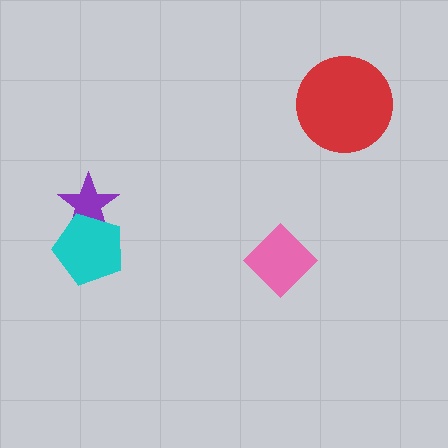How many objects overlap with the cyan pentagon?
1 object overlaps with the cyan pentagon.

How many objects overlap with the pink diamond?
0 objects overlap with the pink diamond.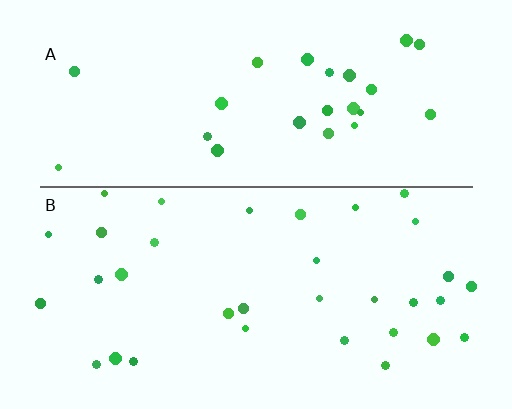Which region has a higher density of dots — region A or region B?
B (the bottom).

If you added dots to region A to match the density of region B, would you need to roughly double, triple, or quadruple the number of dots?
Approximately double.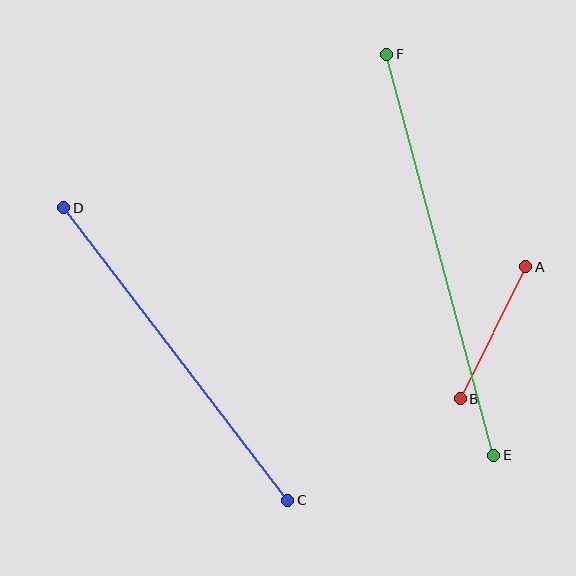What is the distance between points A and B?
The distance is approximately 148 pixels.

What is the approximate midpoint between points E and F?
The midpoint is at approximately (440, 255) pixels.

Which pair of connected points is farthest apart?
Points E and F are farthest apart.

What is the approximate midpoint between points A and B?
The midpoint is at approximately (493, 333) pixels.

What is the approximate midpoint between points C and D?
The midpoint is at approximately (176, 354) pixels.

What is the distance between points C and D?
The distance is approximately 369 pixels.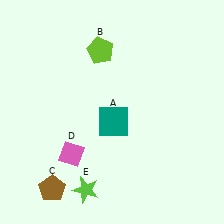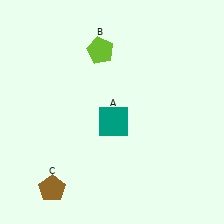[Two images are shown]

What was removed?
The lime star (E), the pink diamond (D) were removed in Image 2.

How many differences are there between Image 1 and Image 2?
There are 2 differences between the two images.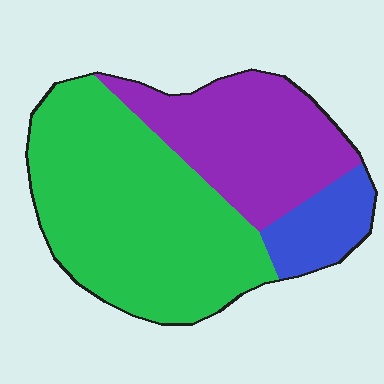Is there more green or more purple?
Green.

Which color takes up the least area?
Blue, at roughly 10%.